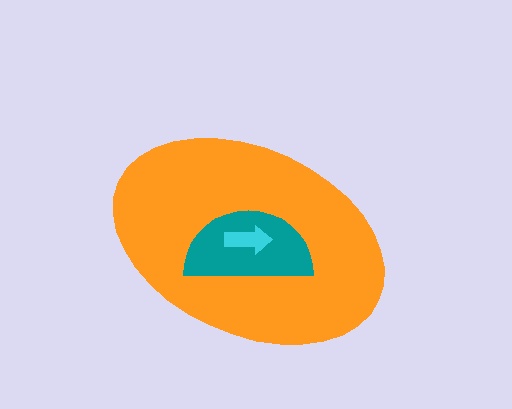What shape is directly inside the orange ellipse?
The teal semicircle.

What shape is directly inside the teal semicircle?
The cyan arrow.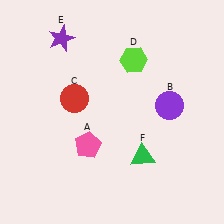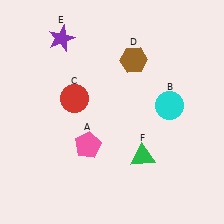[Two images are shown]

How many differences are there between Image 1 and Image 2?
There are 2 differences between the two images.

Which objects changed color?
B changed from purple to cyan. D changed from lime to brown.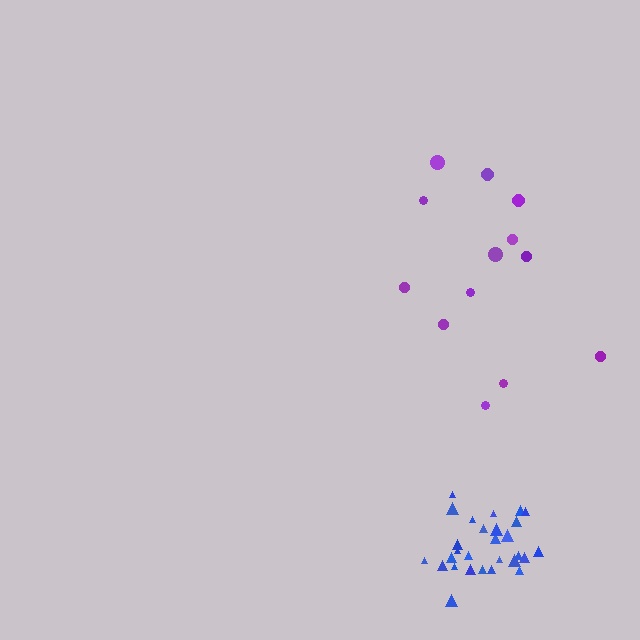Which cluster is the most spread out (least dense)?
Purple.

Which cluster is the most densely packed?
Blue.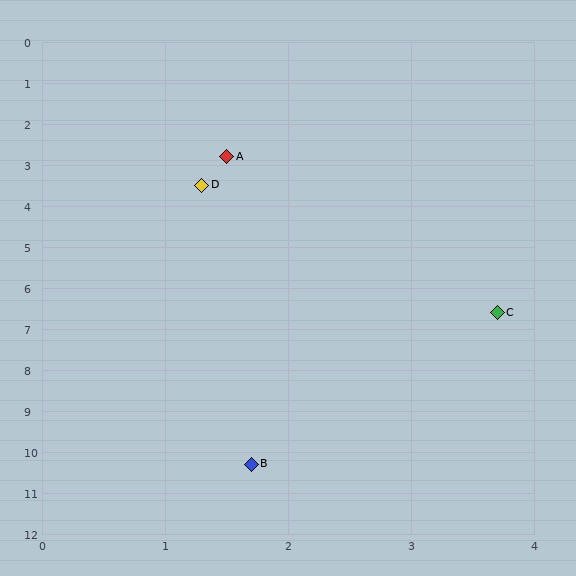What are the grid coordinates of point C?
Point C is at approximately (3.7, 6.6).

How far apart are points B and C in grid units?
Points B and C are about 4.2 grid units apart.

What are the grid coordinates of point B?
Point B is at approximately (1.7, 10.3).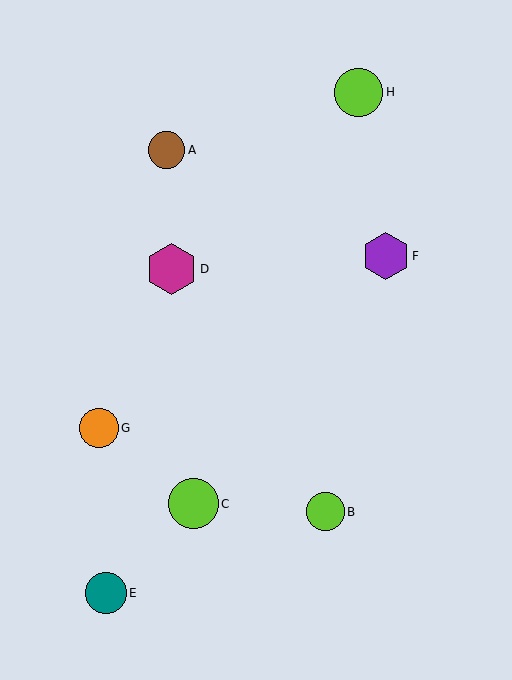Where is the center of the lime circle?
The center of the lime circle is at (193, 504).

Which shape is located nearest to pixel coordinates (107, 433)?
The orange circle (labeled G) at (99, 428) is nearest to that location.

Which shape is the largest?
The magenta hexagon (labeled D) is the largest.